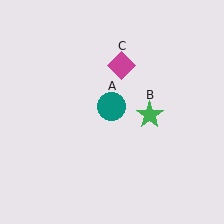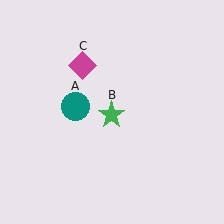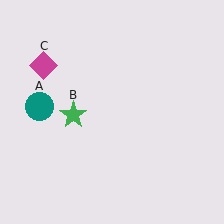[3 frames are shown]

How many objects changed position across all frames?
3 objects changed position: teal circle (object A), green star (object B), magenta diamond (object C).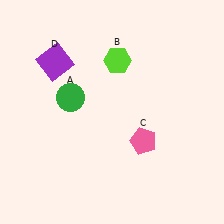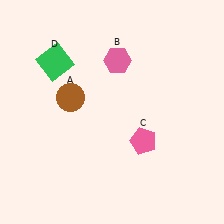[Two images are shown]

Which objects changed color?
A changed from green to brown. B changed from lime to pink. D changed from purple to green.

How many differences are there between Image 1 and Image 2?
There are 3 differences between the two images.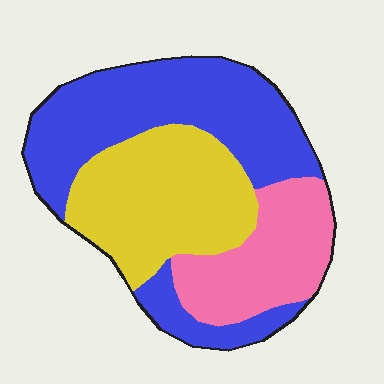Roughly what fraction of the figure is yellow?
Yellow covers roughly 30% of the figure.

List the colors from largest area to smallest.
From largest to smallest: blue, yellow, pink.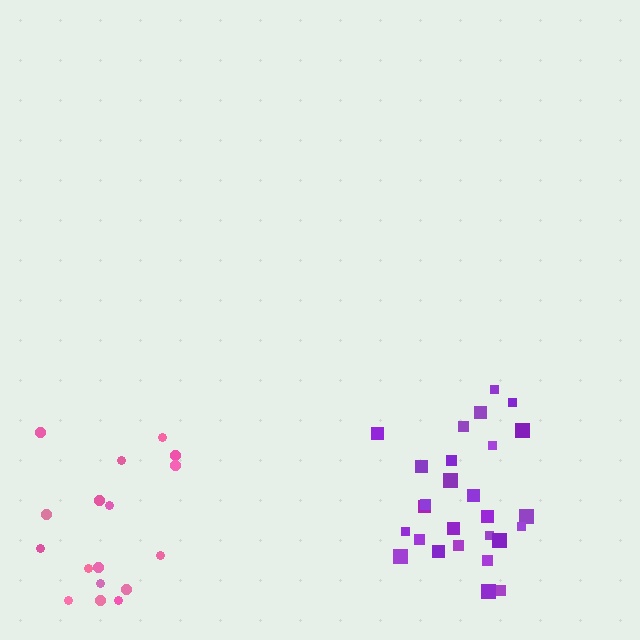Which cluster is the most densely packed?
Purple.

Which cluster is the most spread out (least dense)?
Pink.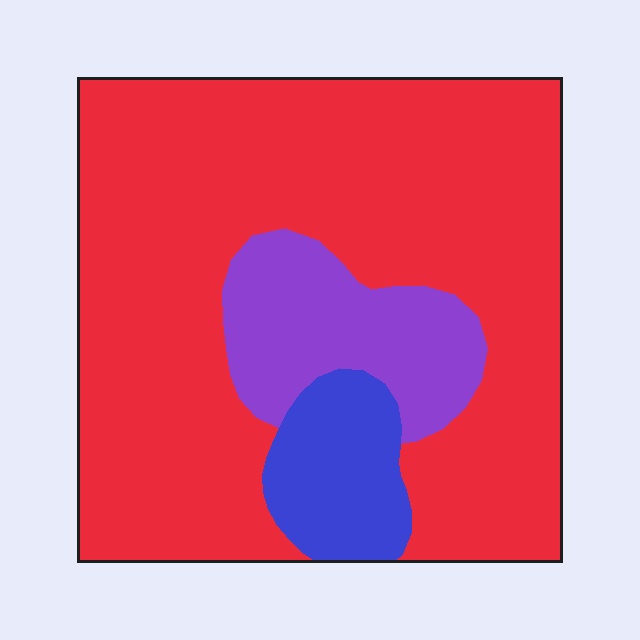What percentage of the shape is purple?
Purple takes up about one sixth (1/6) of the shape.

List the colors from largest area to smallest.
From largest to smallest: red, purple, blue.